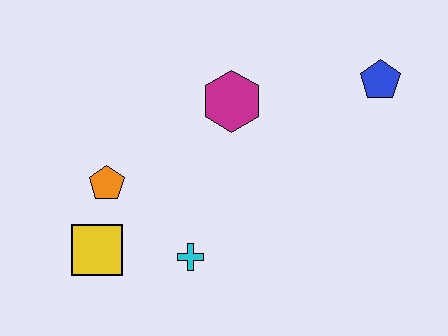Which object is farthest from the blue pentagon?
The yellow square is farthest from the blue pentagon.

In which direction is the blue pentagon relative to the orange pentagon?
The blue pentagon is to the right of the orange pentagon.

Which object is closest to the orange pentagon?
The yellow square is closest to the orange pentagon.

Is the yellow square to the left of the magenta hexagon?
Yes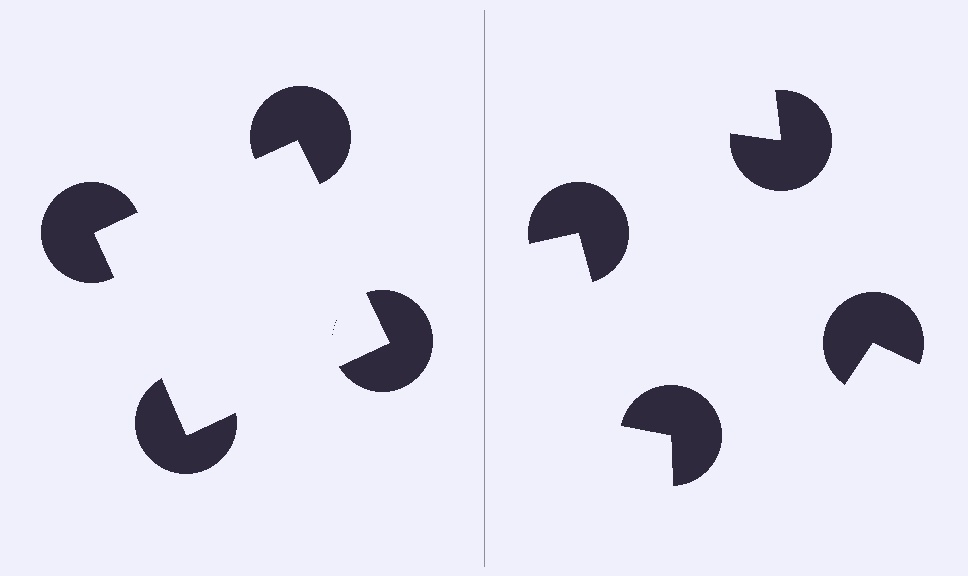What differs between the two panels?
The pac-man discs are positioned identically on both sides; only the wedge orientations differ. On the left they align to a square; on the right they are misaligned.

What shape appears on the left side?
An illusory square.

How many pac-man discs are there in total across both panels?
8 — 4 on each side.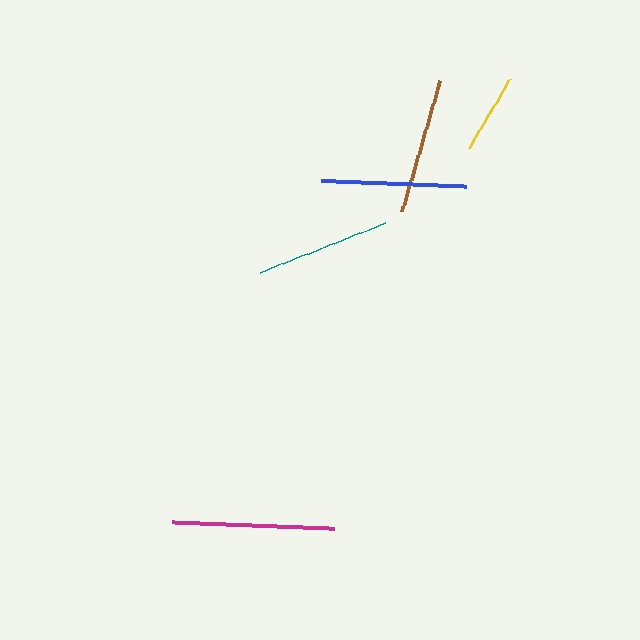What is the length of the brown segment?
The brown segment is approximately 137 pixels long.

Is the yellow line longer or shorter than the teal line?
The teal line is longer than the yellow line.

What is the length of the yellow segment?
The yellow segment is approximately 80 pixels long.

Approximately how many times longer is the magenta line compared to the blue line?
The magenta line is approximately 1.1 times the length of the blue line.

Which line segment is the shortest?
The yellow line is the shortest at approximately 80 pixels.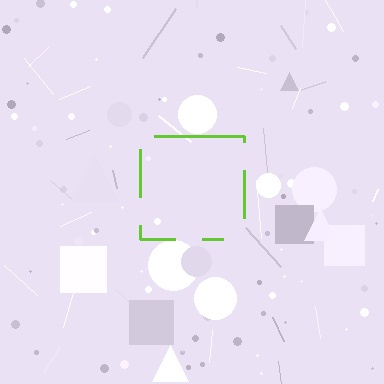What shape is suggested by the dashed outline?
The dashed outline suggests a square.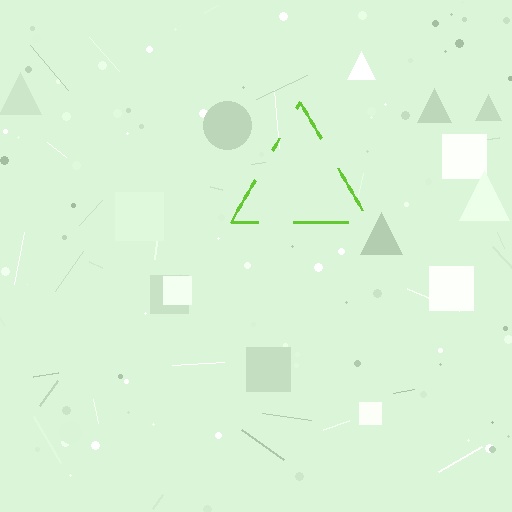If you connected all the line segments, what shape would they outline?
They would outline a triangle.